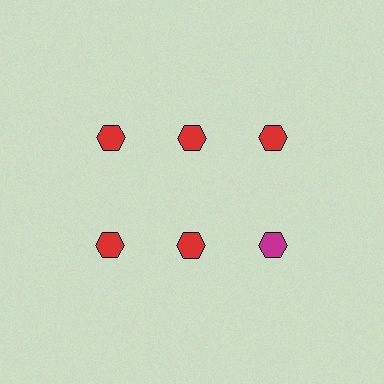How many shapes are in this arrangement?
There are 6 shapes arranged in a grid pattern.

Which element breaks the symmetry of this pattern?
The magenta hexagon in the second row, center column breaks the symmetry. All other shapes are red hexagons.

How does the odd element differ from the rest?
It has a different color: magenta instead of red.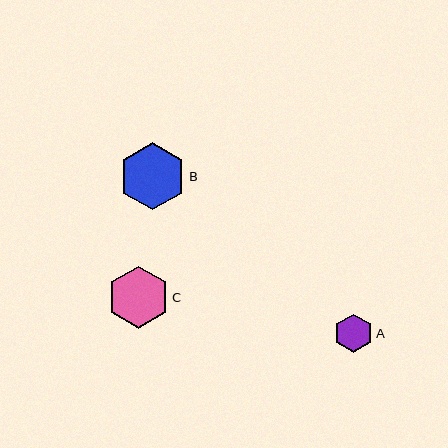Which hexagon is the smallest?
Hexagon A is the smallest with a size of approximately 38 pixels.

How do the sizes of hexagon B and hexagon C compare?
Hexagon B and hexagon C are approximately the same size.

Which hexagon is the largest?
Hexagon B is the largest with a size of approximately 67 pixels.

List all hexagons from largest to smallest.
From largest to smallest: B, C, A.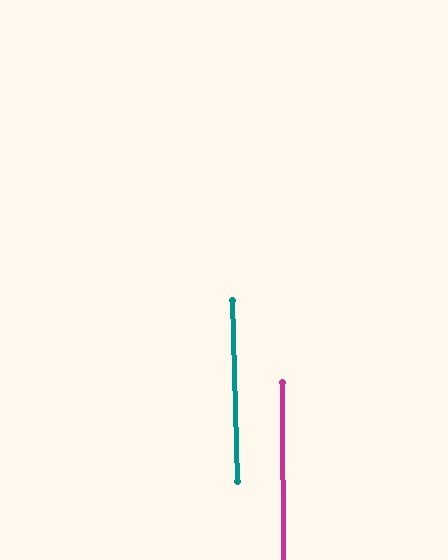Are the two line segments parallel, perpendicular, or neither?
Parallel — their directions differ by only 1.5°.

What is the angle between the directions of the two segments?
Approximately 1 degree.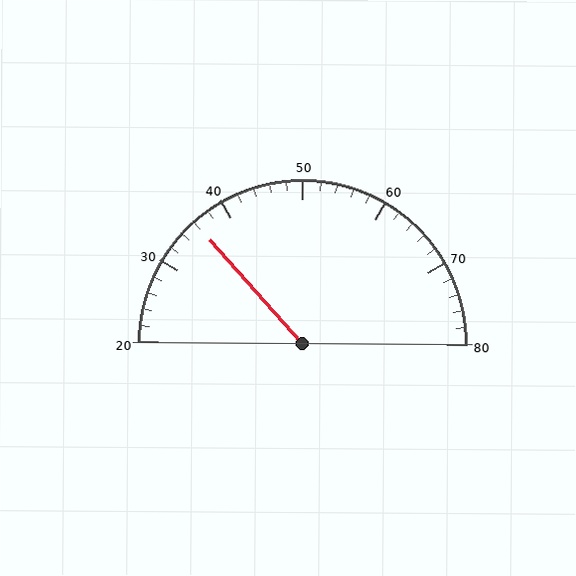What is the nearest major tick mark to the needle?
The nearest major tick mark is 40.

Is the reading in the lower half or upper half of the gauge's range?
The reading is in the lower half of the range (20 to 80).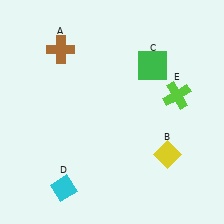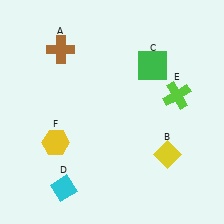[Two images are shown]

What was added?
A yellow hexagon (F) was added in Image 2.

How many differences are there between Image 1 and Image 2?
There is 1 difference between the two images.